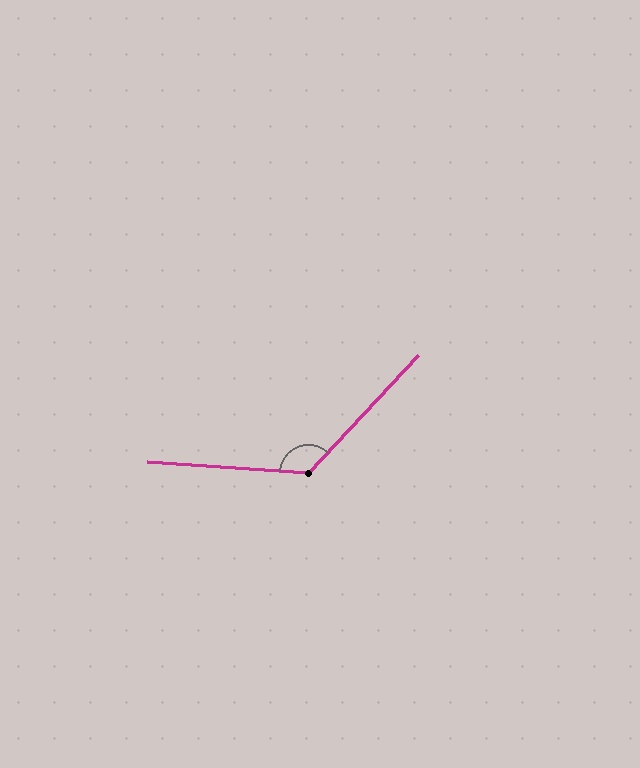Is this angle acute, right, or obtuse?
It is obtuse.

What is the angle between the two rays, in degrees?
Approximately 129 degrees.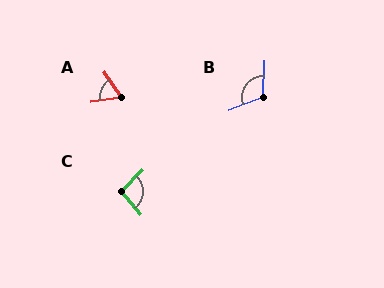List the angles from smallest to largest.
A (63°), C (96°), B (113°).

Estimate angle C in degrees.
Approximately 96 degrees.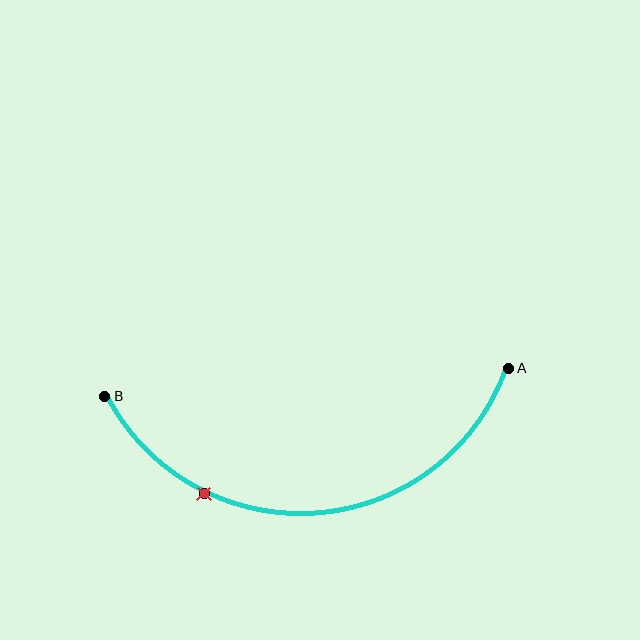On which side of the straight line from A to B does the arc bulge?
The arc bulges below the straight line connecting A and B.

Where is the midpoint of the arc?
The arc midpoint is the point on the curve farthest from the straight line joining A and B. It sits below that line.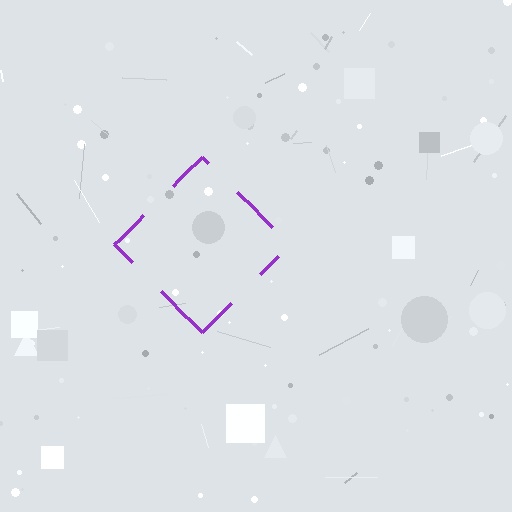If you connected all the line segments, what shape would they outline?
They would outline a diamond.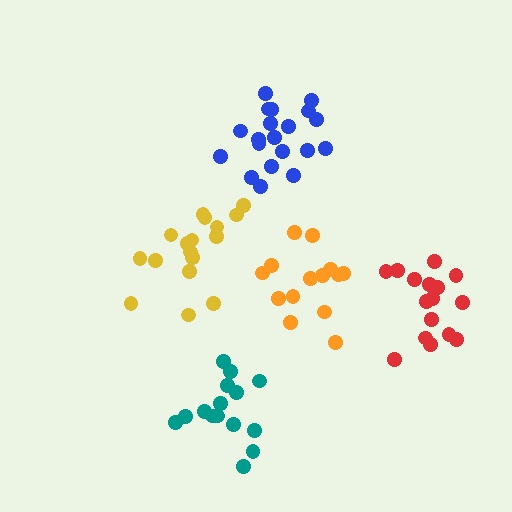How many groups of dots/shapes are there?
There are 5 groups.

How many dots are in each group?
Group 1: 17 dots, Group 2: 14 dots, Group 3: 20 dots, Group 4: 15 dots, Group 5: 16 dots (82 total).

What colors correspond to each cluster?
The clusters are colored: yellow, orange, blue, teal, red.